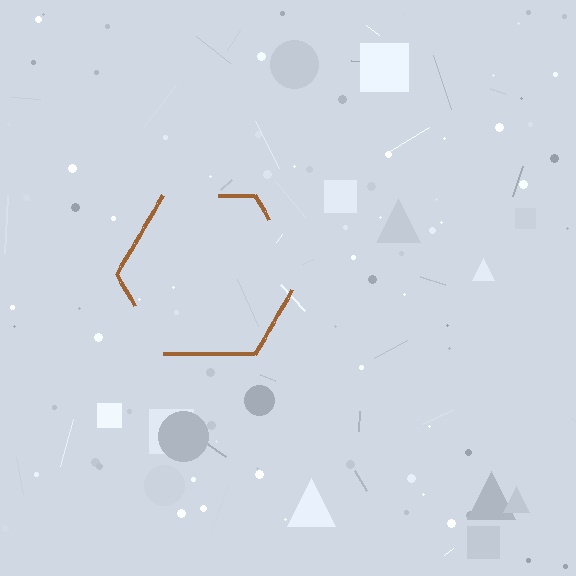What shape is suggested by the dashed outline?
The dashed outline suggests a hexagon.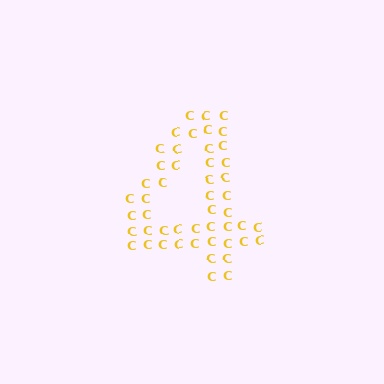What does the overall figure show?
The overall figure shows the digit 4.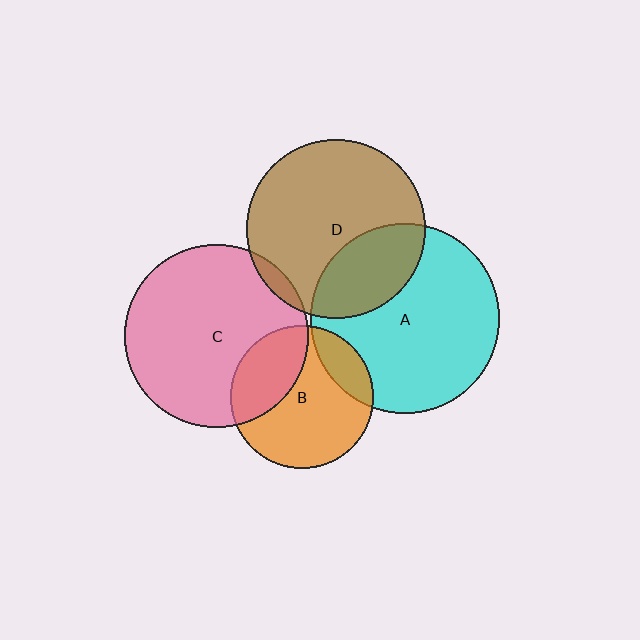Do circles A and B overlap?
Yes.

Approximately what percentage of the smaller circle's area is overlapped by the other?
Approximately 15%.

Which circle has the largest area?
Circle A (cyan).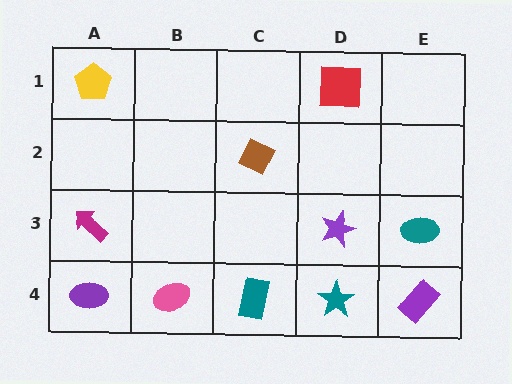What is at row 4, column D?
A teal star.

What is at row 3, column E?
A teal ellipse.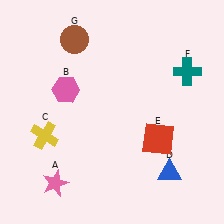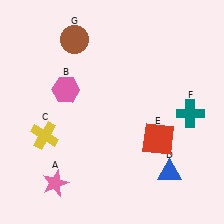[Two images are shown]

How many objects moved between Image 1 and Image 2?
1 object moved between the two images.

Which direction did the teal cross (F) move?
The teal cross (F) moved down.